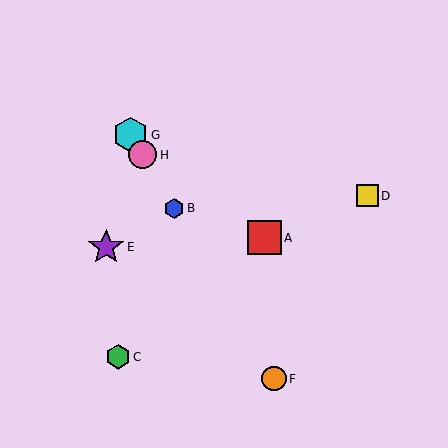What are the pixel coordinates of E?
Object E is at (106, 247).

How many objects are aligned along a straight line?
4 objects (B, F, G, H) are aligned along a straight line.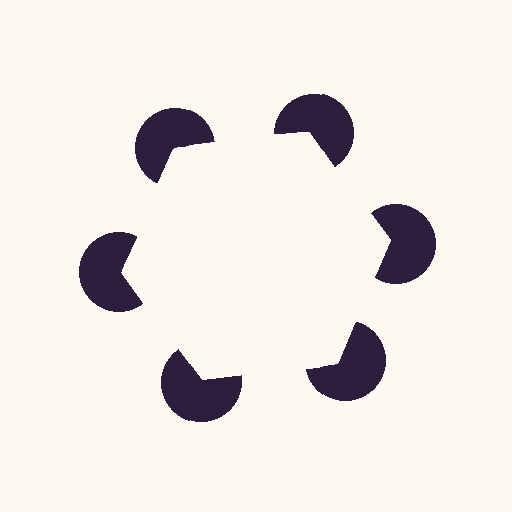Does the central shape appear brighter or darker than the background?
It typically appears slightly brighter than the background, even though no actual brightness change is drawn.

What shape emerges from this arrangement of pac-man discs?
An illusory hexagon — its edges are inferred from the aligned wedge cuts in the pac-man discs, not physically drawn.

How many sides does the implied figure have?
6 sides.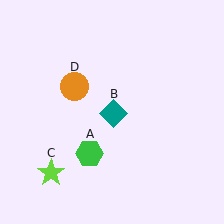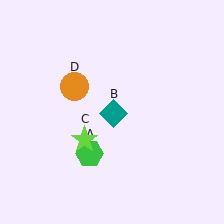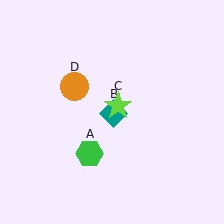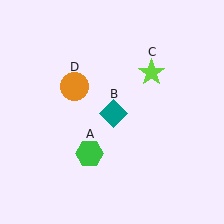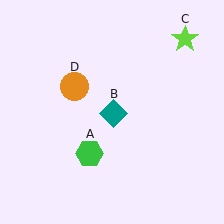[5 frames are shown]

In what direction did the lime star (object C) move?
The lime star (object C) moved up and to the right.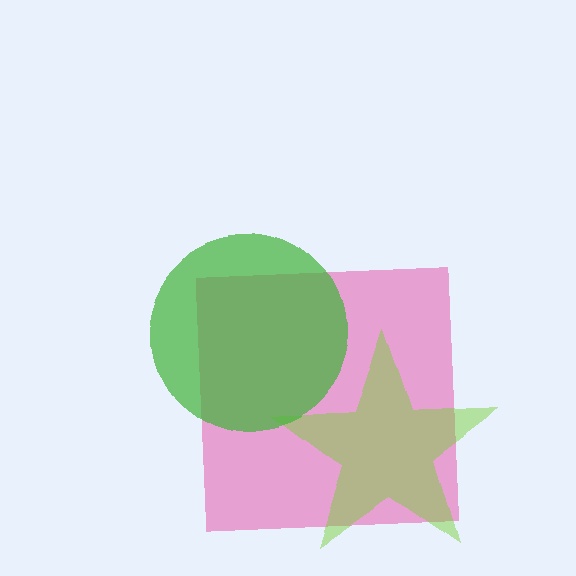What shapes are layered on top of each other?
The layered shapes are: a pink square, a lime star, a green circle.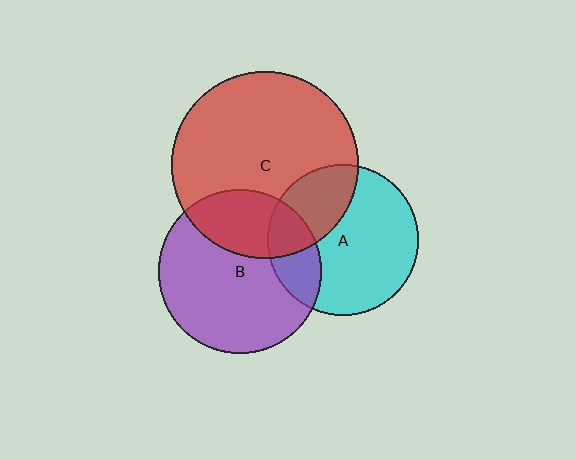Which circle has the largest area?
Circle C (red).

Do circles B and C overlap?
Yes.